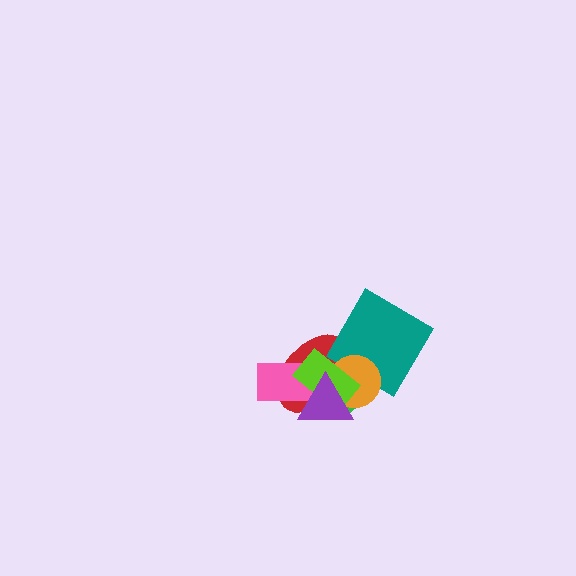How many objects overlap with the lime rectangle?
5 objects overlap with the lime rectangle.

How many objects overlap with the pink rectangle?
3 objects overlap with the pink rectangle.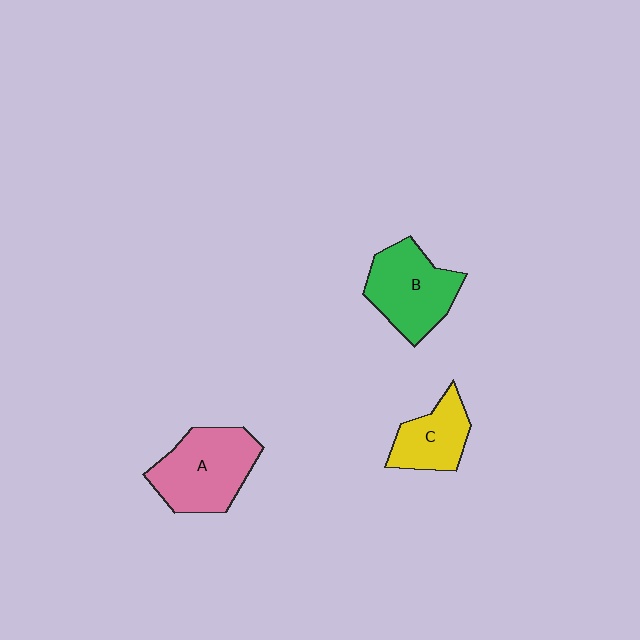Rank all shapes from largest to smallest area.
From largest to smallest: A (pink), B (green), C (yellow).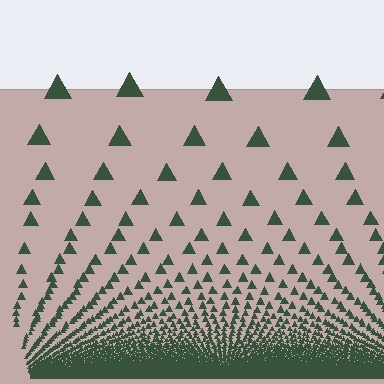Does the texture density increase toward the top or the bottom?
Density increases toward the bottom.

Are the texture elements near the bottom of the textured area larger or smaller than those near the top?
Smaller. The gradient is inverted — elements near the bottom are smaller and denser.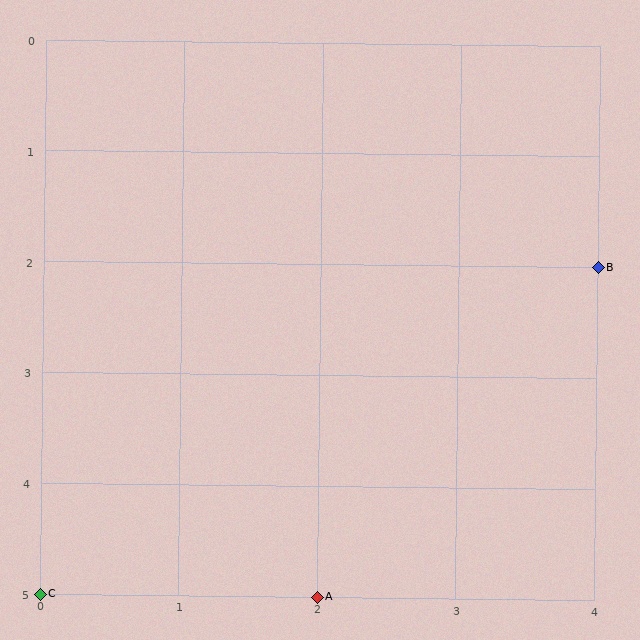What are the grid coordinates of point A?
Point A is at grid coordinates (2, 5).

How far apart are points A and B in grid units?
Points A and B are 2 columns and 3 rows apart (about 3.6 grid units diagonally).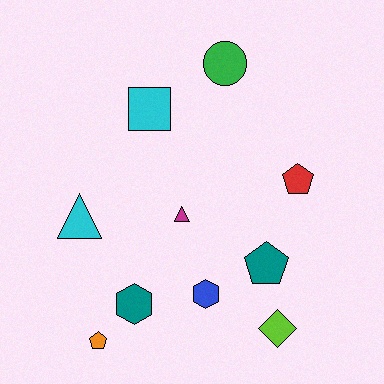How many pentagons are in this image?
There are 3 pentagons.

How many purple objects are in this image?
There are no purple objects.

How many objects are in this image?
There are 10 objects.